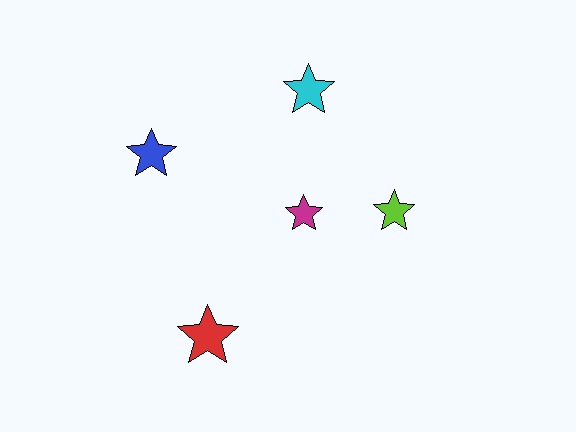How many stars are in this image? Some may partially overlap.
There are 5 stars.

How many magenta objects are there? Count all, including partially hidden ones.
There is 1 magenta object.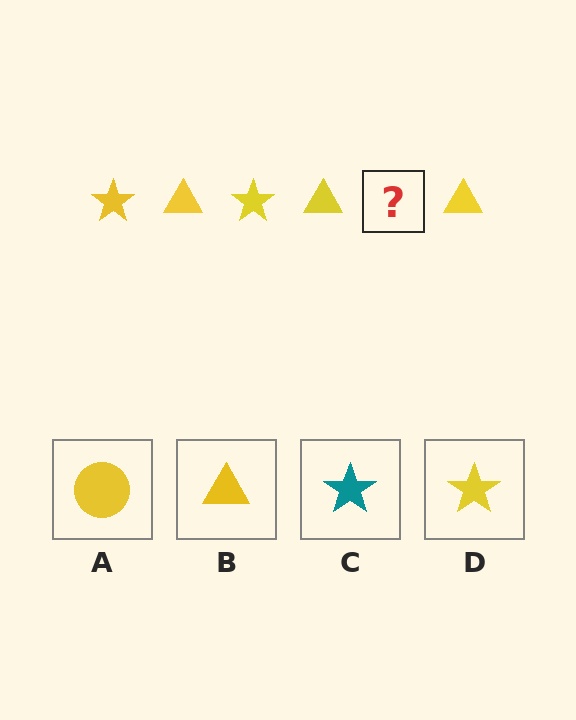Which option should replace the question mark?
Option D.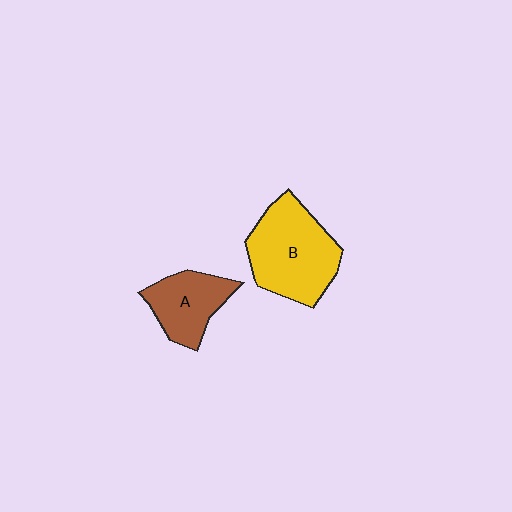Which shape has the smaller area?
Shape A (brown).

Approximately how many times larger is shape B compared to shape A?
Approximately 1.6 times.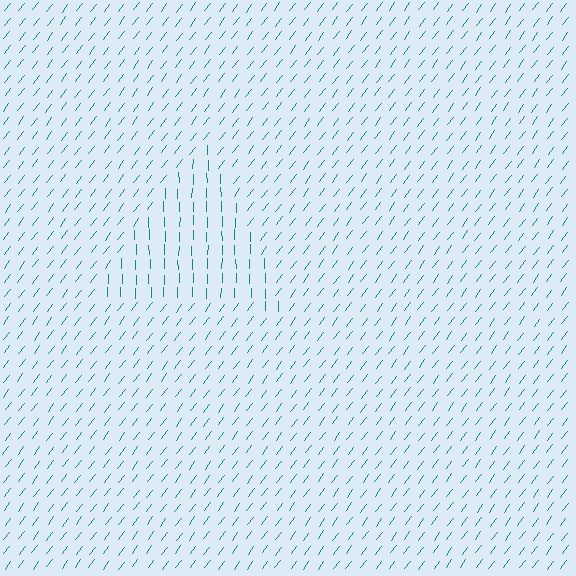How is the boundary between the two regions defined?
The boundary is defined purely by a change in line orientation (approximately 37 degrees difference). All lines are the same color and thickness.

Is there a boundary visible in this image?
Yes, there is a texture boundary formed by a change in line orientation.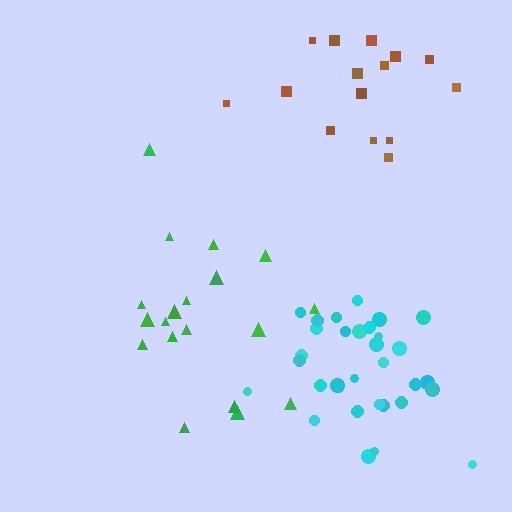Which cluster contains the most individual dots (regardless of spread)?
Cyan (32).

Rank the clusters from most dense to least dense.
cyan, brown, green.